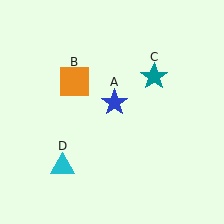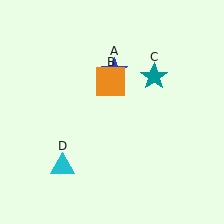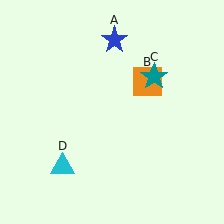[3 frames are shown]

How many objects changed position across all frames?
2 objects changed position: blue star (object A), orange square (object B).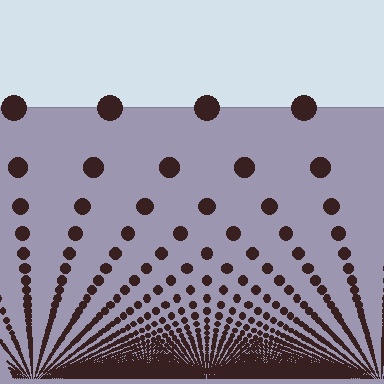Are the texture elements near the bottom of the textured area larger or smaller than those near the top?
Smaller. The gradient is inverted — elements near the bottom are smaller and denser.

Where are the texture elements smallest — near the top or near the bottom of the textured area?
Near the bottom.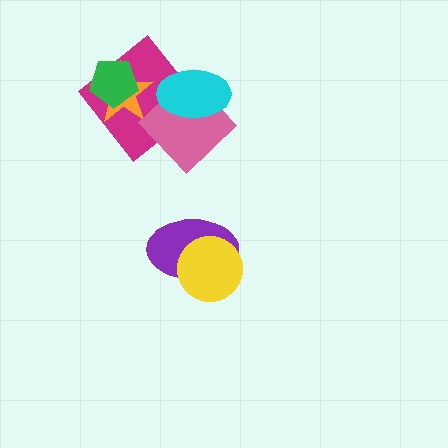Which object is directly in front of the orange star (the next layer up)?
The pink diamond is directly in front of the orange star.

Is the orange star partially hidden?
Yes, it is partially covered by another shape.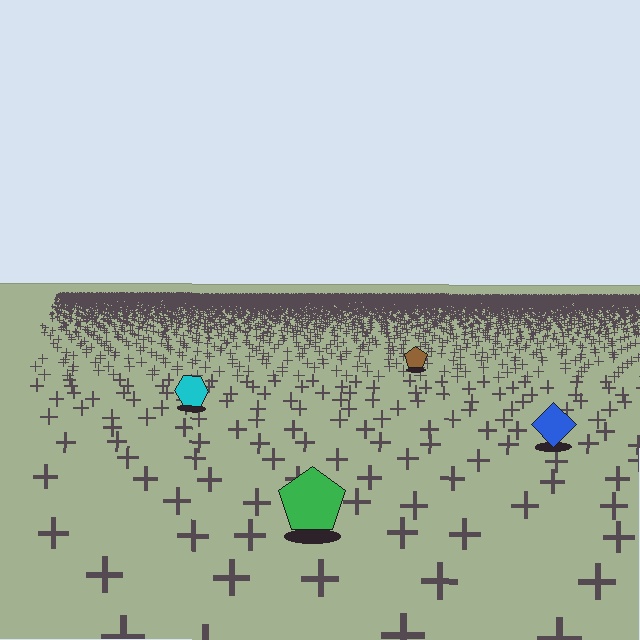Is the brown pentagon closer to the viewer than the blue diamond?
No. The blue diamond is closer — you can tell from the texture gradient: the ground texture is coarser near it.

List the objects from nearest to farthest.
From nearest to farthest: the green pentagon, the blue diamond, the cyan hexagon, the brown pentagon.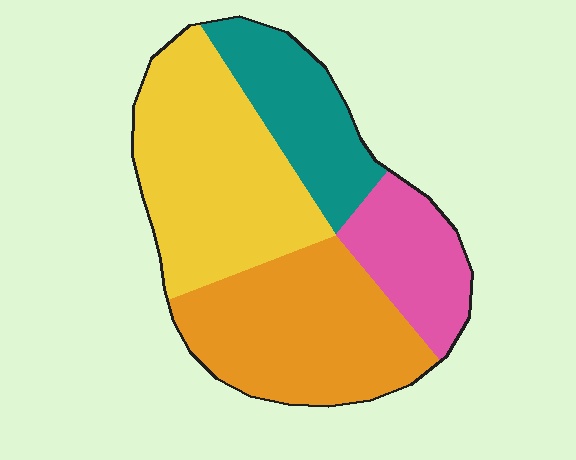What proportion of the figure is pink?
Pink covers 15% of the figure.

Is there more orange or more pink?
Orange.